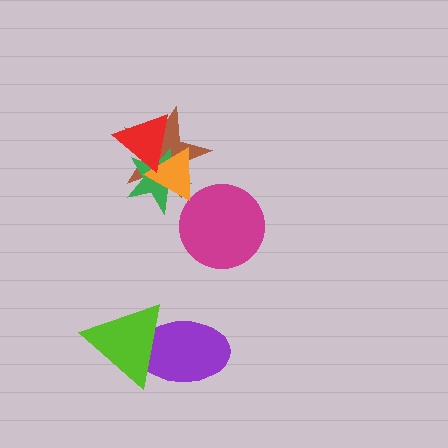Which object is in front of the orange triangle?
The red triangle is in front of the orange triangle.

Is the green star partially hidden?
Yes, it is partially covered by another shape.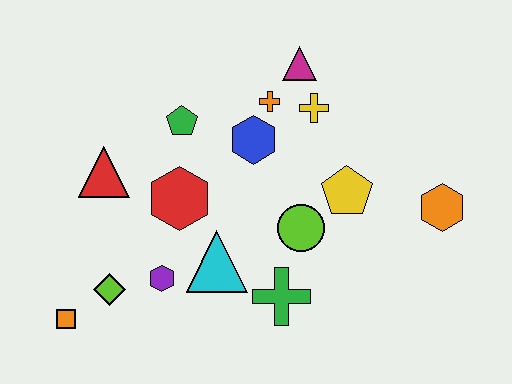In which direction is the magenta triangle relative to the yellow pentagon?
The magenta triangle is above the yellow pentagon.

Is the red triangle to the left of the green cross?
Yes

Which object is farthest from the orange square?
The orange hexagon is farthest from the orange square.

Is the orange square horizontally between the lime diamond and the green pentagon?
No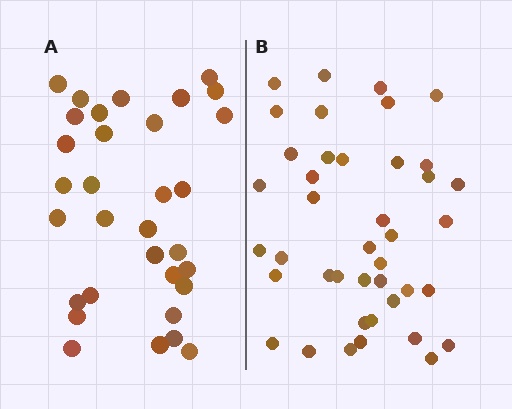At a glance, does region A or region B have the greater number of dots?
Region B (the right region) has more dots.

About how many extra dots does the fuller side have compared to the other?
Region B has roughly 8 or so more dots than region A.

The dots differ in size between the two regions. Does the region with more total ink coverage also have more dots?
No. Region A has more total ink coverage because its dots are larger, but region B actually contains more individual dots. Total area can be misleading — the number of items is what matters here.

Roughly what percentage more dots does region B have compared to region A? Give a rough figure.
About 30% more.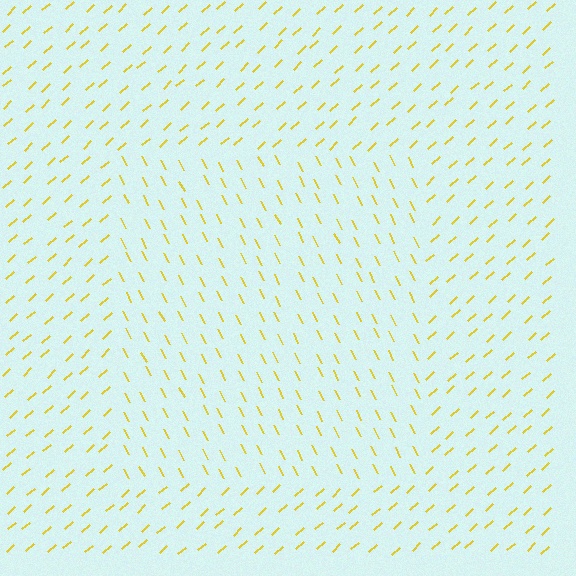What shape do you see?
I see a rectangle.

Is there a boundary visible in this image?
Yes, there is a texture boundary formed by a change in line orientation.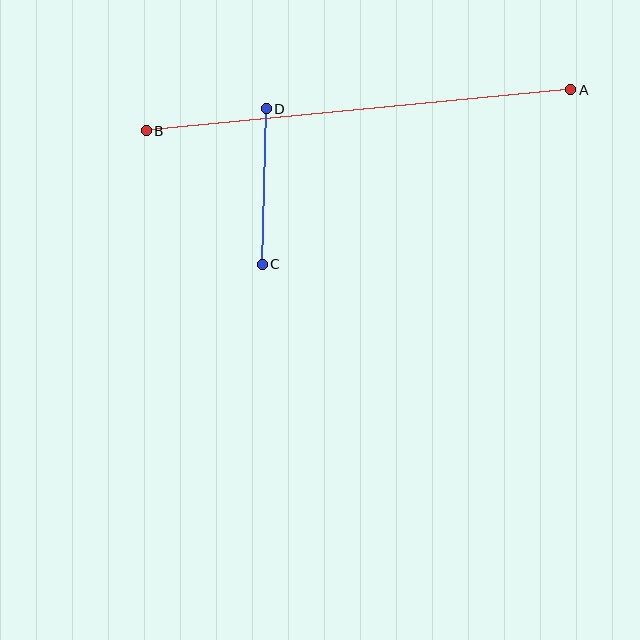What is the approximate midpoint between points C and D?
The midpoint is at approximately (264, 187) pixels.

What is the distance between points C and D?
The distance is approximately 155 pixels.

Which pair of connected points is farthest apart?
Points A and B are farthest apart.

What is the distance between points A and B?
The distance is approximately 426 pixels.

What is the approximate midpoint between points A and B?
The midpoint is at approximately (358, 110) pixels.